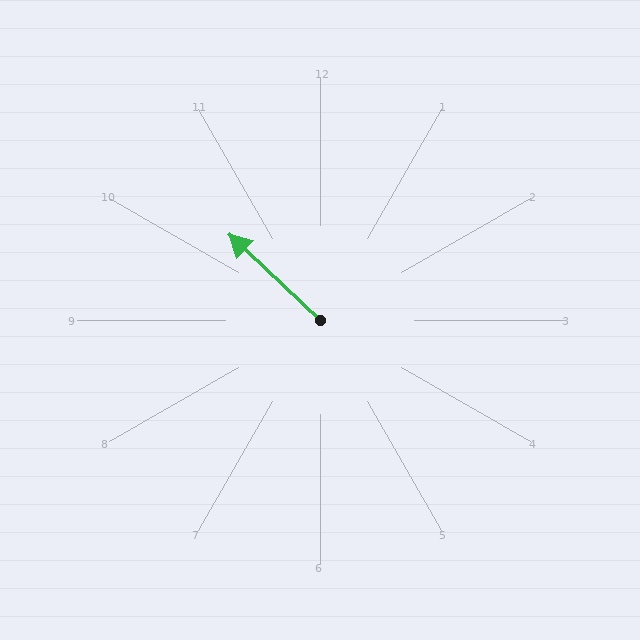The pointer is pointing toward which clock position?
Roughly 10 o'clock.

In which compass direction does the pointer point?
Northwest.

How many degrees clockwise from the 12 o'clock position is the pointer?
Approximately 313 degrees.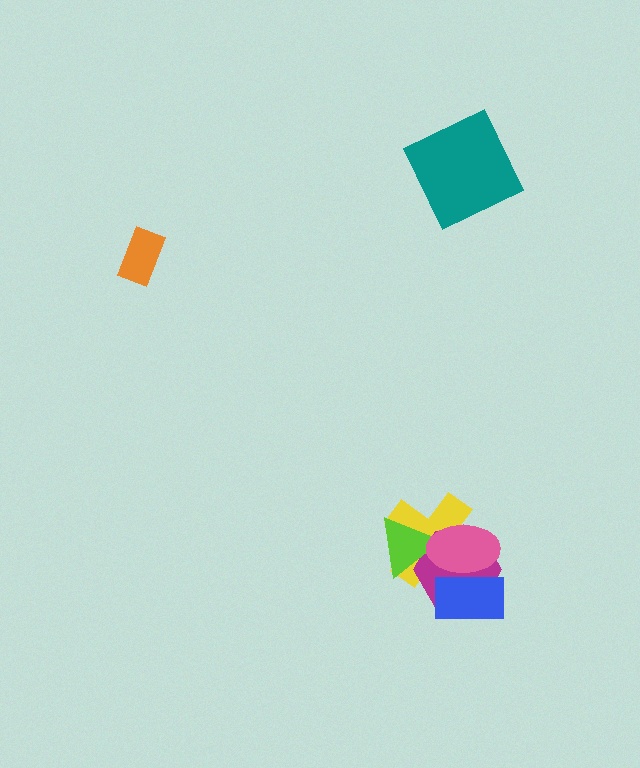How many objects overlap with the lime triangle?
3 objects overlap with the lime triangle.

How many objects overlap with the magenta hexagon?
4 objects overlap with the magenta hexagon.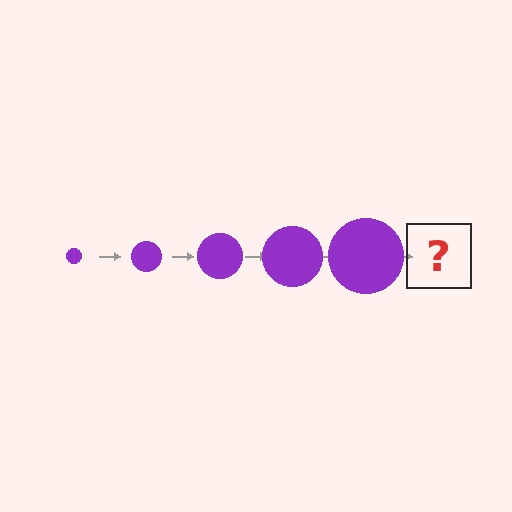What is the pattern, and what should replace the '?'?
The pattern is that the circle gets progressively larger each step. The '?' should be a purple circle, larger than the previous one.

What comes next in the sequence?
The next element should be a purple circle, larger than the previous one.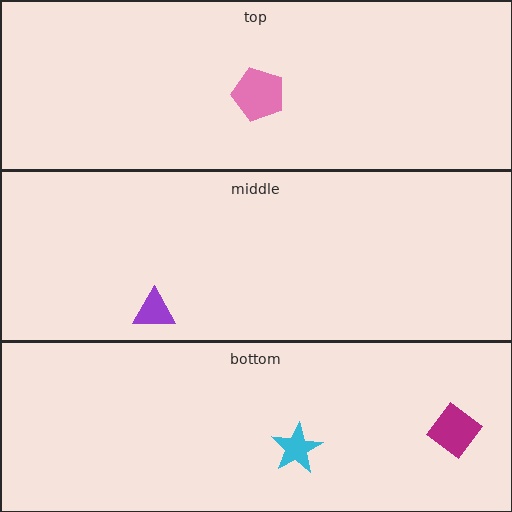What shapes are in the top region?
The pink pentagon.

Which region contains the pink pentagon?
The top region.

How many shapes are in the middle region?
1.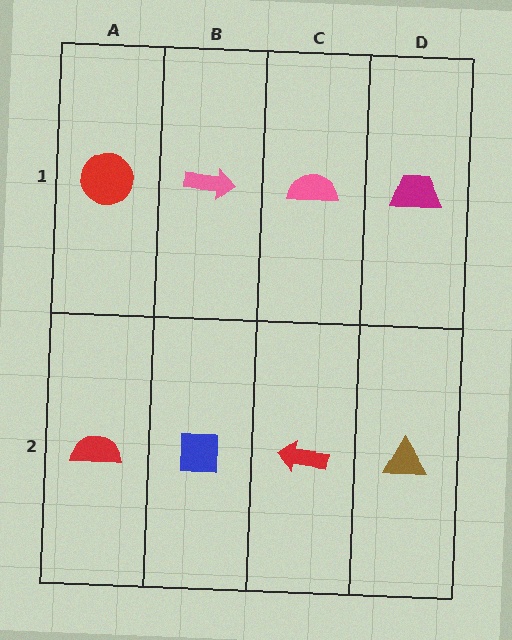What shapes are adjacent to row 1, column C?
A red arrow (row 2, column C), a pink arrow (row 1, column B), a magenta trapezoid (row 1, column D).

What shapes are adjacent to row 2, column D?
A magenta trapezoid (row 1, column D), a red arrow (row 2, column C).